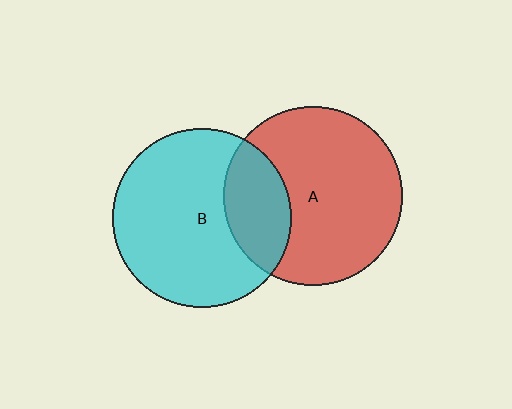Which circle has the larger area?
Circle A (red).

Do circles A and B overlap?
Yes.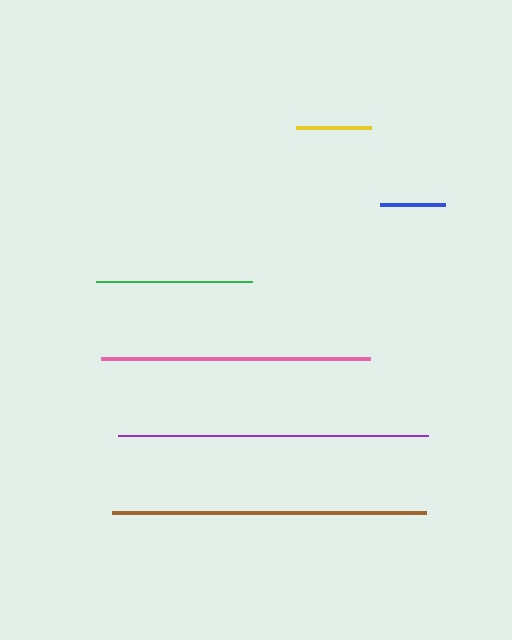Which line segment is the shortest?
The blue line is the shortest at approximately 64 pixels.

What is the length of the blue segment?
The blue segment is approximately 64 pixels long.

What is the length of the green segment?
The green segment is approximately 156 pixels long.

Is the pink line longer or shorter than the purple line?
The purple line is longer than the pink line.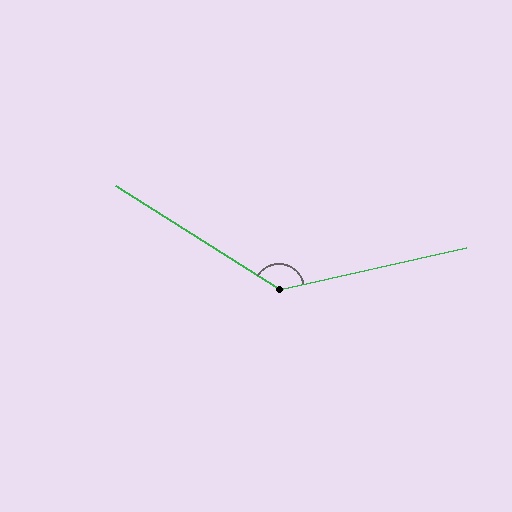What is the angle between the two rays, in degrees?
Approximately 135 degrees.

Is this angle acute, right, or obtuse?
It is obtuse.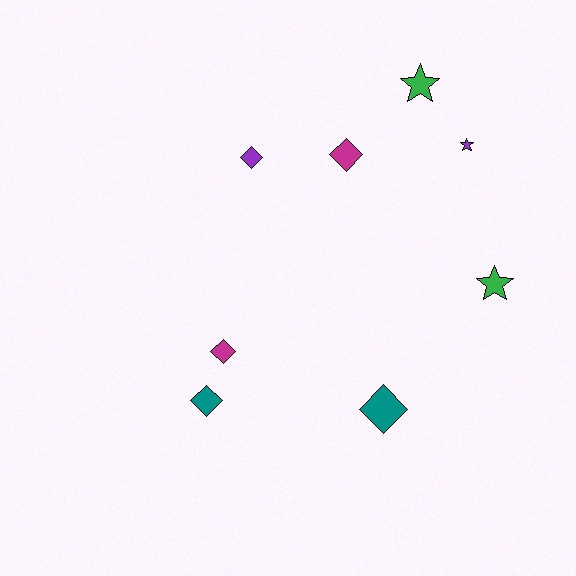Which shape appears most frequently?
Diamond, with 5 objects.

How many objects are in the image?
There are 8 objects.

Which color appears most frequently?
Teal, with 2 objects.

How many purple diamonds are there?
There is 1 purple diamond.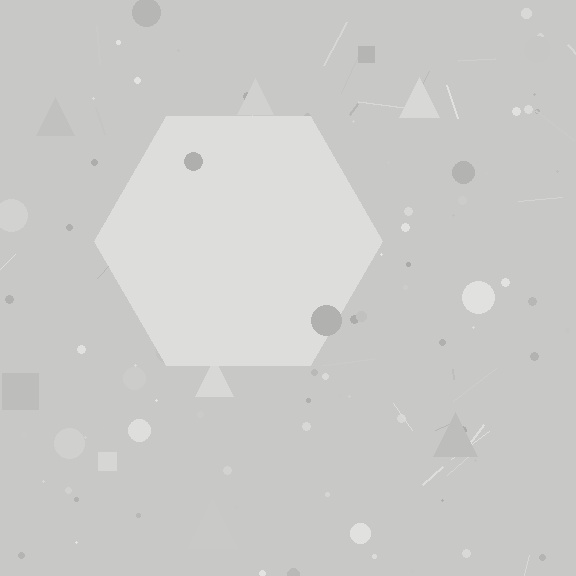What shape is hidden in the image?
A hexagon is hidden in the image.